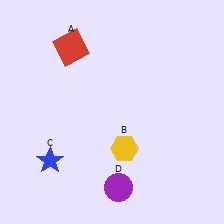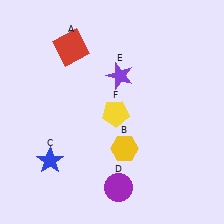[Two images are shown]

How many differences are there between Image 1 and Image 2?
There are 2 differences between the two images.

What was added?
A purple star (E), a yellow pentagon (F) were added in Image 2.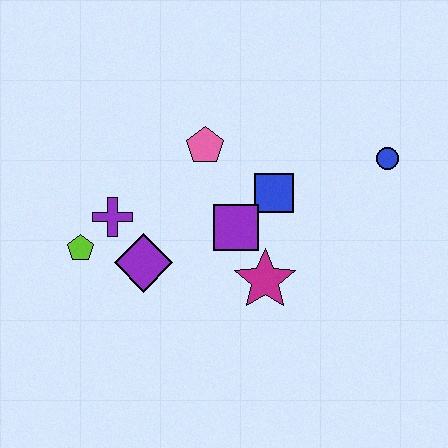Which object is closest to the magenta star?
The purple square is closest to the magenta star.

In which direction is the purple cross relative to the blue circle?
The purple cross is to the left of the blue circle.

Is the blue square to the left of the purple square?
No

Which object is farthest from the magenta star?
The lime pentagon is farthest from the magenta star.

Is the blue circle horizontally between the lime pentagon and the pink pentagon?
No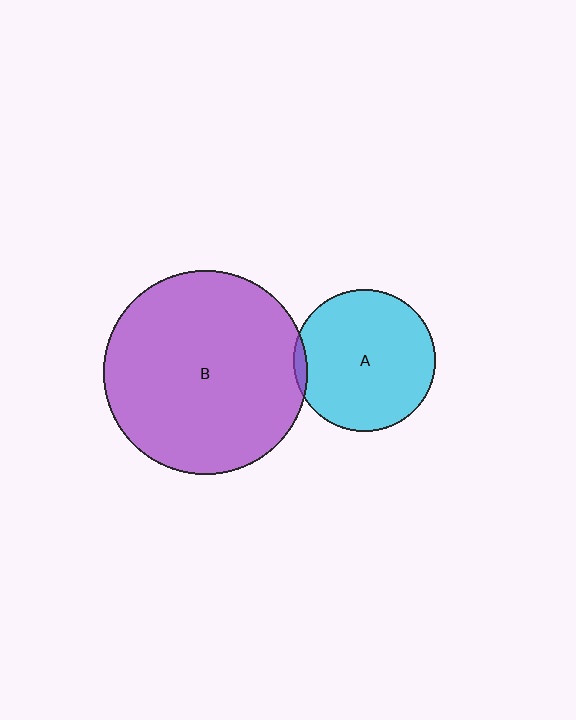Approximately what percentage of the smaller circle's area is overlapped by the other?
Approximately 5%.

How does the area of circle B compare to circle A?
Approximately 2.1 times.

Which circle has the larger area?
Circle B (purple).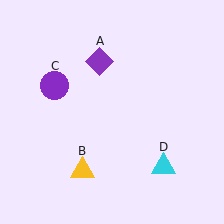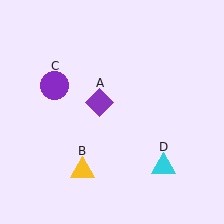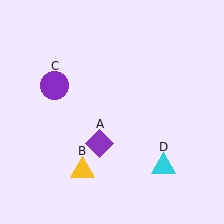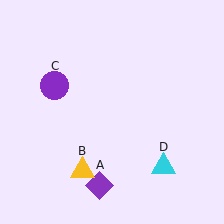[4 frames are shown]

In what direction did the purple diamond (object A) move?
The purple diamond (object A) moved down.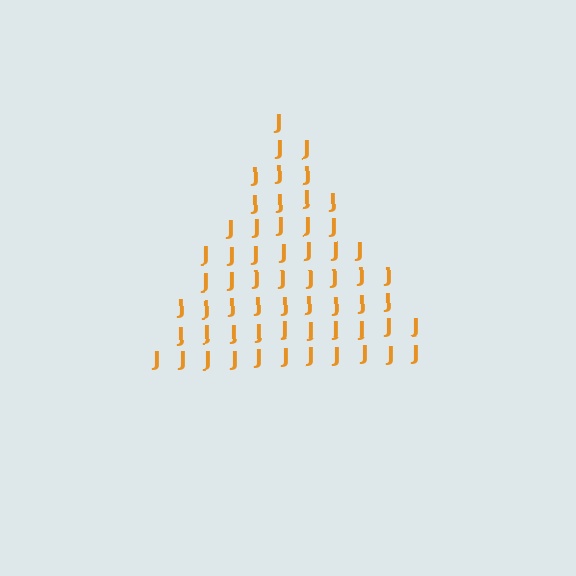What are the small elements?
The small elements are letter J's.